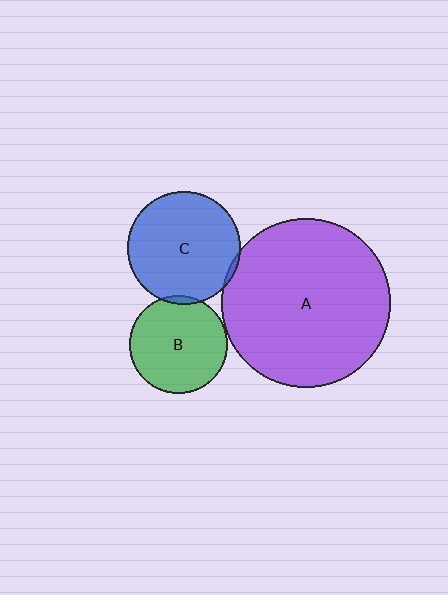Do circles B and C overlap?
Yes.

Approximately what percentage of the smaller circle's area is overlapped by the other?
Approximately 5%.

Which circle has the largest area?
Circle A (purple).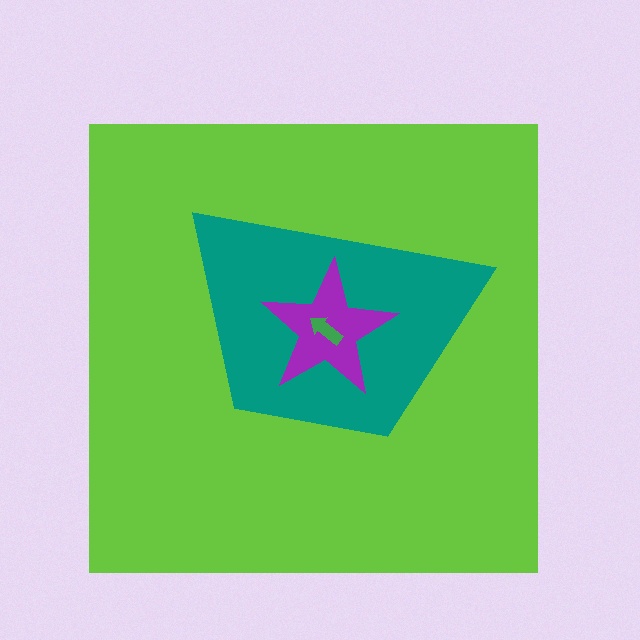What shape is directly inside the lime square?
The teal trapezoid.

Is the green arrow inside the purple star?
Yes.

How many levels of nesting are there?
4.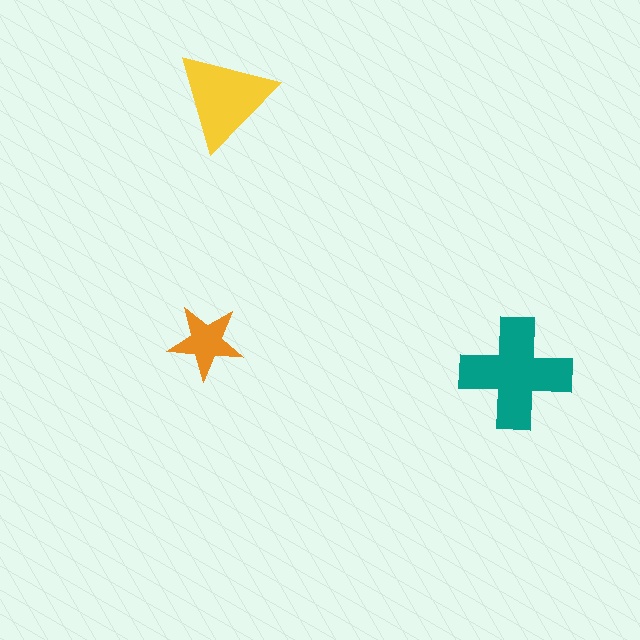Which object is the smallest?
The orange star.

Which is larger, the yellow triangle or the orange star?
The yellow triangle.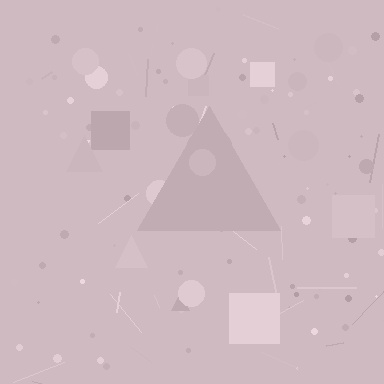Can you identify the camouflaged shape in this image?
The camouflaged shape is a triangle.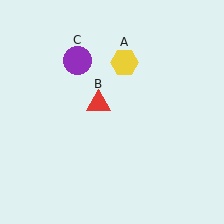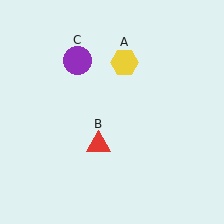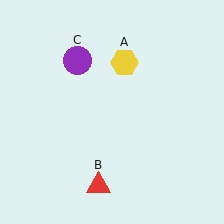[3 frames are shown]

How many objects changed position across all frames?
1 object changed position: red triangle (object B).